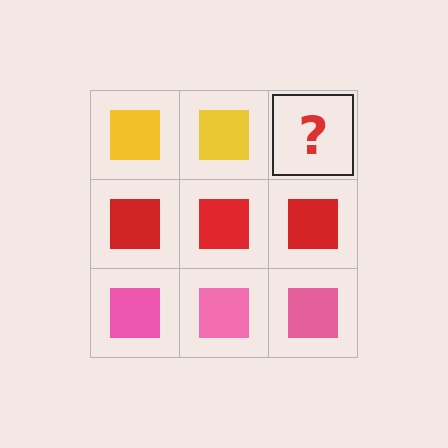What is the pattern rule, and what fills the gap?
The rule is that each row has a consistent color. The gap should be filled with a yellow square.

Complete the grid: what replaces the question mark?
The question mark should be replaced with a yellow square.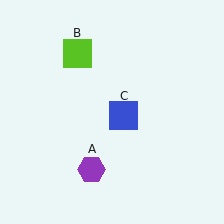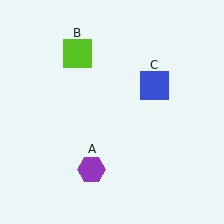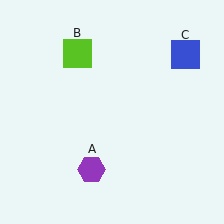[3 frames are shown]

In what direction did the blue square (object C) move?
The blue square (object C) moved up and to the right.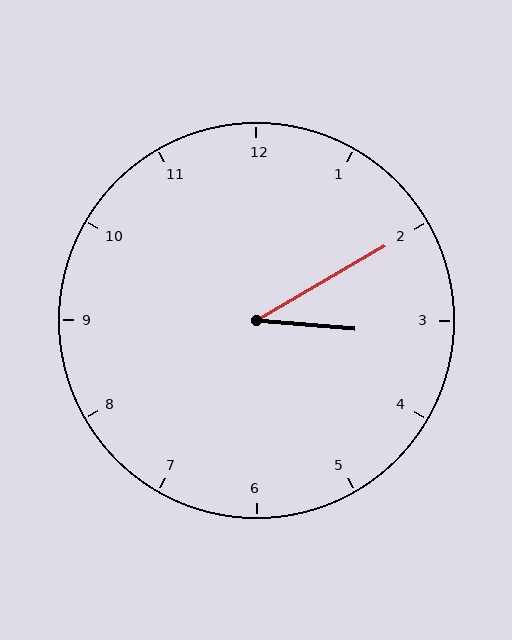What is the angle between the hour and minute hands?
Approximately 35 degrees.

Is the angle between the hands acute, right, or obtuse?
It is acute.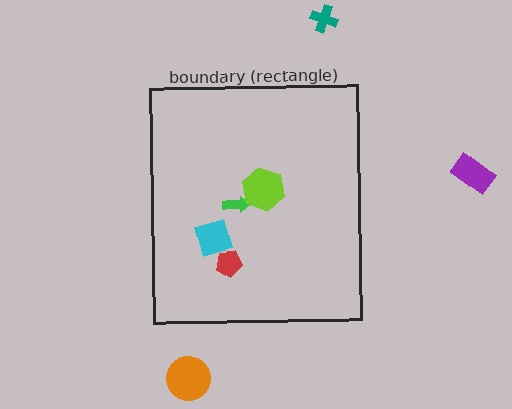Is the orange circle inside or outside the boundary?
Outside.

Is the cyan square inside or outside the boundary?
Inside.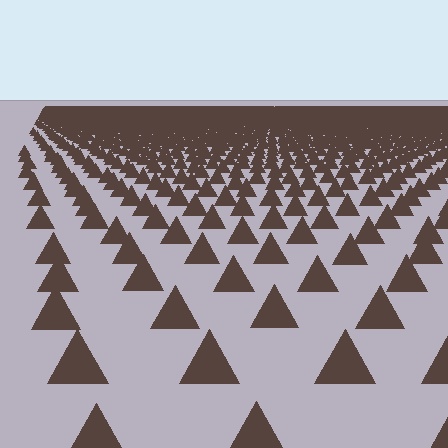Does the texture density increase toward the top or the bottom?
Density increases toward the top.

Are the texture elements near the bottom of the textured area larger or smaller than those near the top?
Larger. Near the bottom, elements are closer to the viewer and appear at a bigger on-screen size.